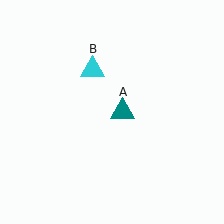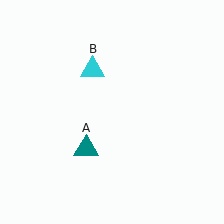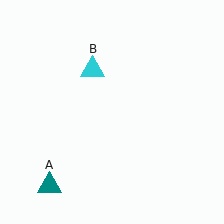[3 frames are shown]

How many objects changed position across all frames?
1 object changed position: teal triangle (object A).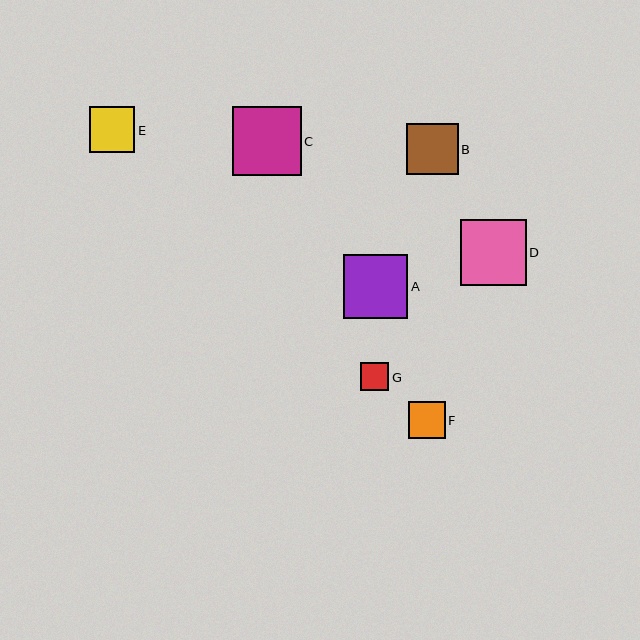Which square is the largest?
Square C is the largest with a size of approximately 69 pixels.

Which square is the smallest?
Square G is the smallest with a size of approximately 28 pixels.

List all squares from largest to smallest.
From largest to smallest: C, D, A, B, E, F, G.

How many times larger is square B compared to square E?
Square B is approximately 1.1 times the size of square E.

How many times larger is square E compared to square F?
Square E is approximately 1.2 times the size of square F.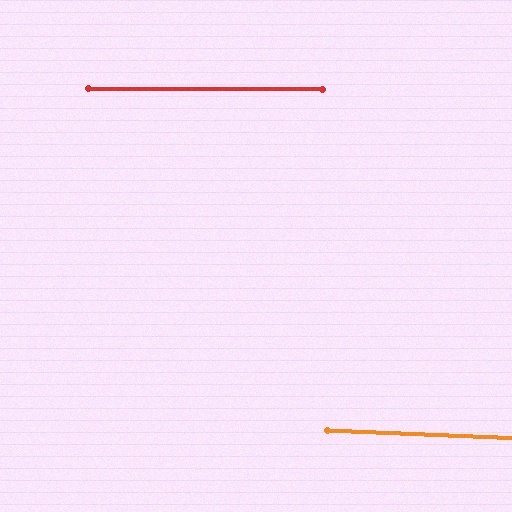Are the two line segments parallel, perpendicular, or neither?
Parallel — their directions differ by only 1.9°.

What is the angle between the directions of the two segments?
Approximately 2 degrees.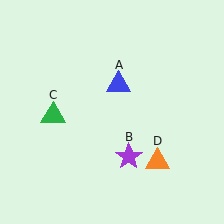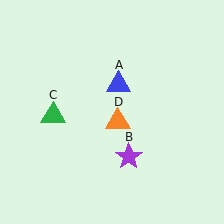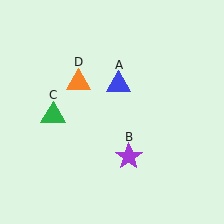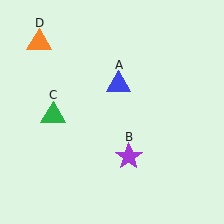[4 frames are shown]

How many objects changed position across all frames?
1 object changed position: orange triangle (object D).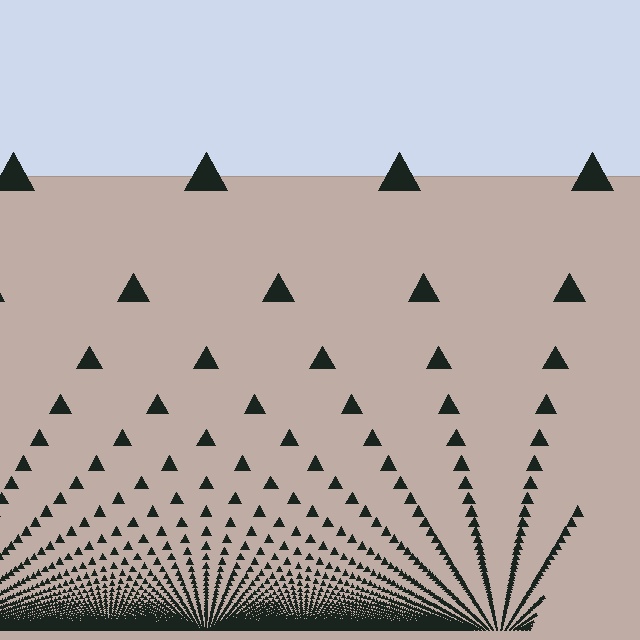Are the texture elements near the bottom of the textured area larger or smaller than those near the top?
Smaller. The gradient is inverted — elements near the bottom are smaller and denser.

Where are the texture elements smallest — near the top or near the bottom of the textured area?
Near the bottom.